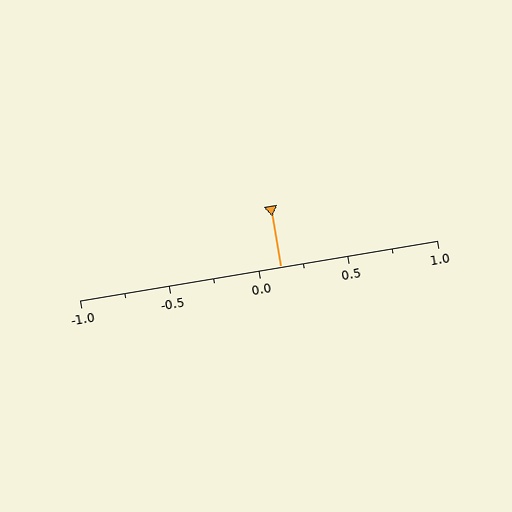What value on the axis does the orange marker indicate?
The marker indicates approximately 0.12.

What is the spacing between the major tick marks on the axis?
The major ticks are spaced 0.5 apart.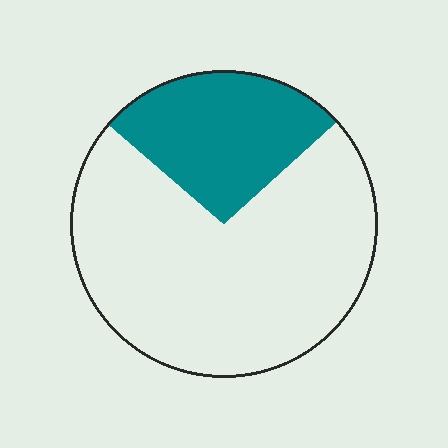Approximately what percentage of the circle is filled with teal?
Approximately 25%.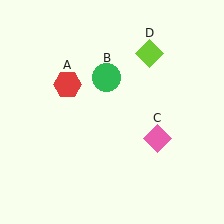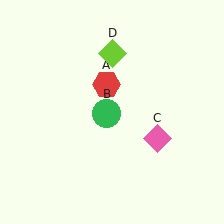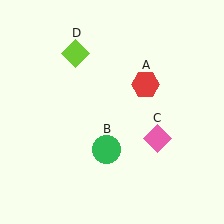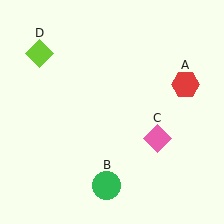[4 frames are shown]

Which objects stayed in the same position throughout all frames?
Pink diamond (object C) remained stationary.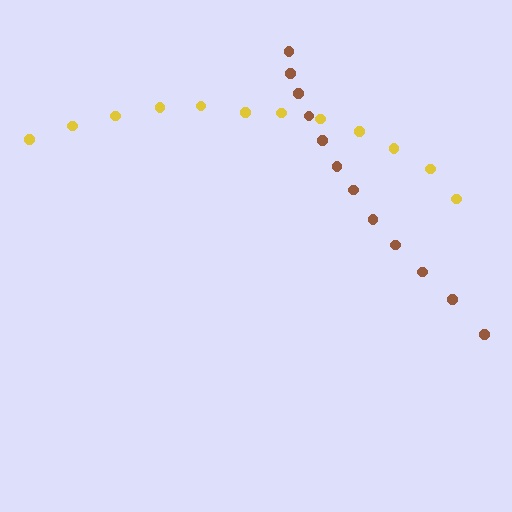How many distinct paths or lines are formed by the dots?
There are 2 distinct paths.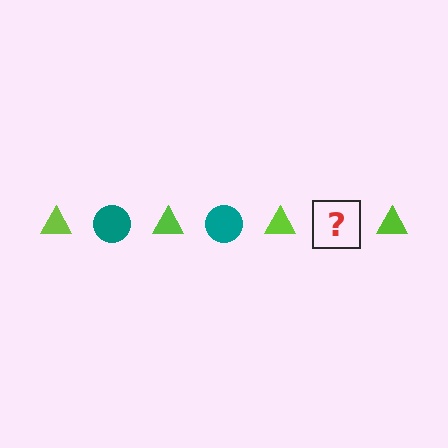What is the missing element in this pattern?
The missing element is a teal circle.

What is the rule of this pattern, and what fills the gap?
The rule is that the pattern alternates between lime triangle and teal circle. The gap should be filled with a teal circle.